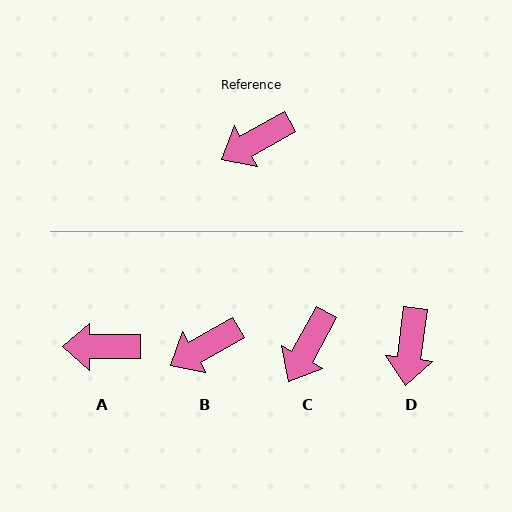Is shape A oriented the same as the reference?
No, it is off by about 29 degrees.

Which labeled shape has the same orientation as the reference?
B.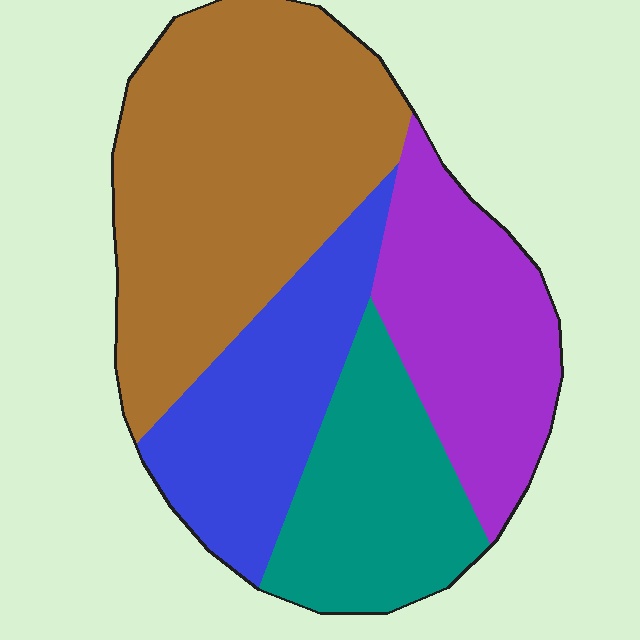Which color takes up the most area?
Brown, at roughly 40%.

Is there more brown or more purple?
Brown.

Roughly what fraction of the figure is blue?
Blue takes up about one fifth (1/5) of the figure.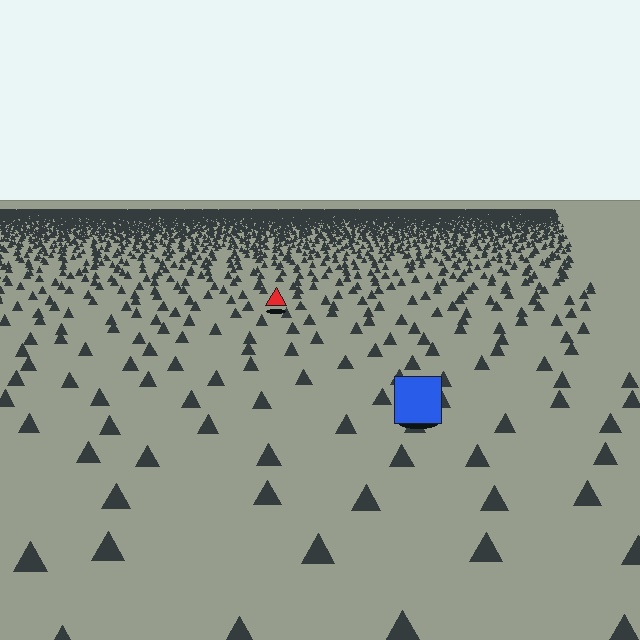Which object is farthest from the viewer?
The red triangle is farthest from the viewer. It appears smaller and the ground texture around it is denser.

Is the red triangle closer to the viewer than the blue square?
No. The blue square is closer — you can tell from the texture gradient: the ground texture is coarser near it.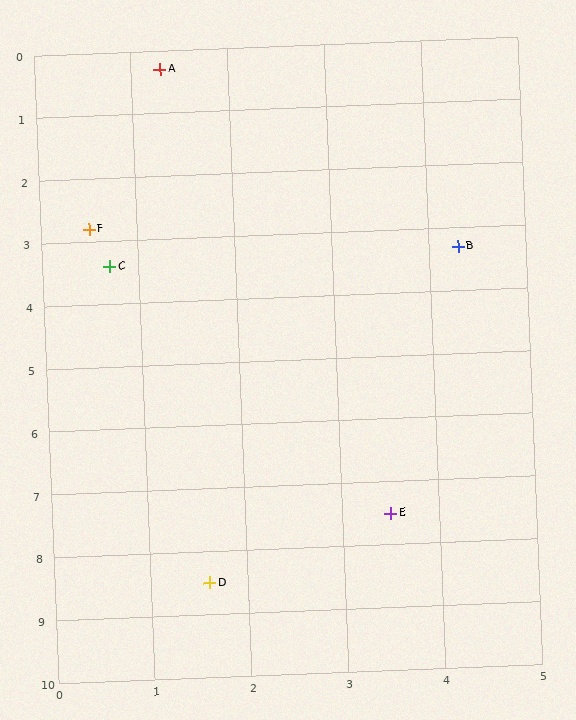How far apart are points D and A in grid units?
Points D and A are about 8.2 grid units apart.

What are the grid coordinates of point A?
Point A is at approximately (1.3, 0.3).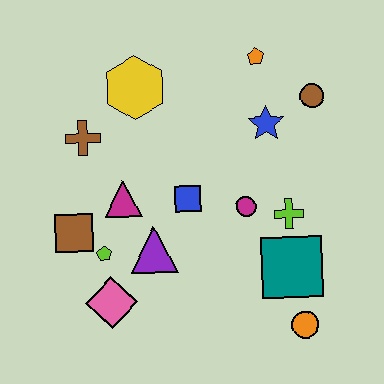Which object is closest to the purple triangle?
The lime pentagon is closest to the purple triangle.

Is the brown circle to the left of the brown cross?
No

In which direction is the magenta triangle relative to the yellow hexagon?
The magenta triangle is below the yellow hexagon.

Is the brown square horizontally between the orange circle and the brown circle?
No